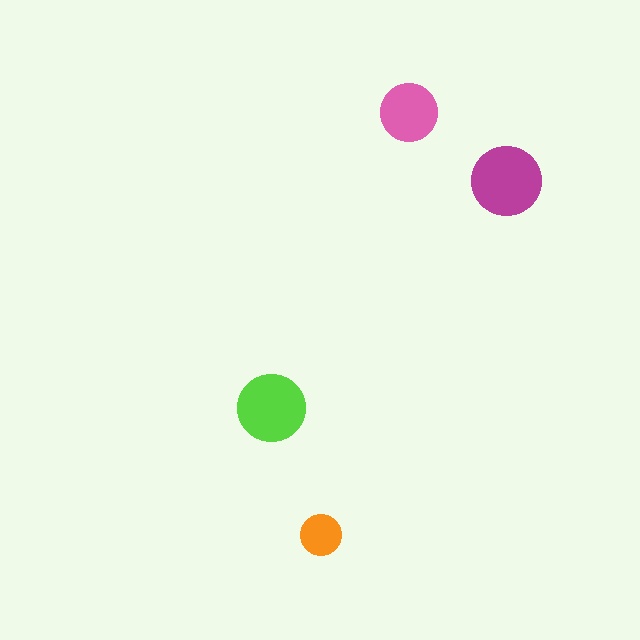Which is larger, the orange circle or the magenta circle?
The magenta one.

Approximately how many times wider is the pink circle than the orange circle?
About 1.5 times wider.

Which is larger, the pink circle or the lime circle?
The lime one.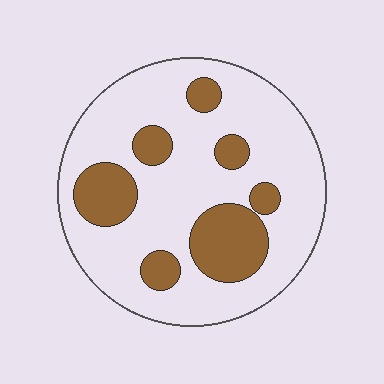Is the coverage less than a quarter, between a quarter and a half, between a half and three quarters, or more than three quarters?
Less than a quarter.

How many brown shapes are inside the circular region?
7.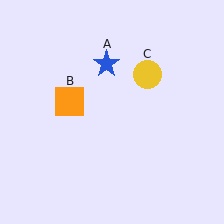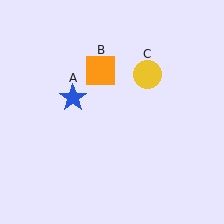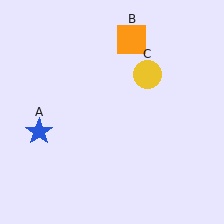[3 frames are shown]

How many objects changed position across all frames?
2 objects changed position: blue star (object A), orange square (object B).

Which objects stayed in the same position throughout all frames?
Yellow circle (object C) remained stationary.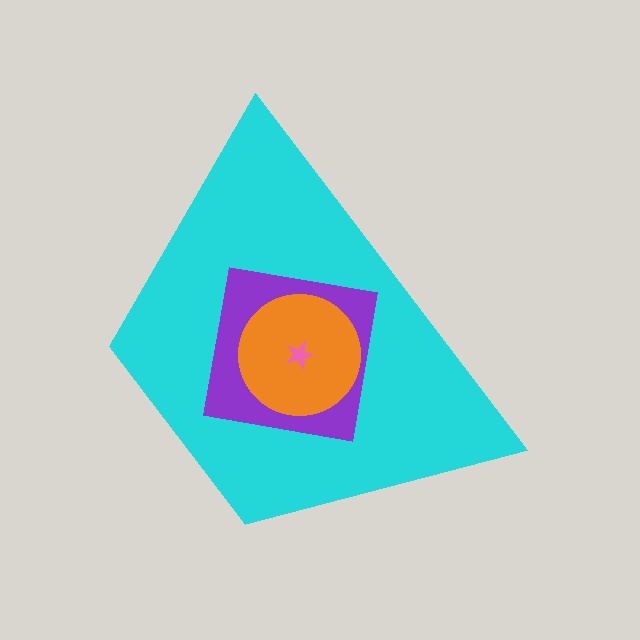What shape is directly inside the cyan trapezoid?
The purple square.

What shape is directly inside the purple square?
The orange circle.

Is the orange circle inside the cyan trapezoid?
Yes.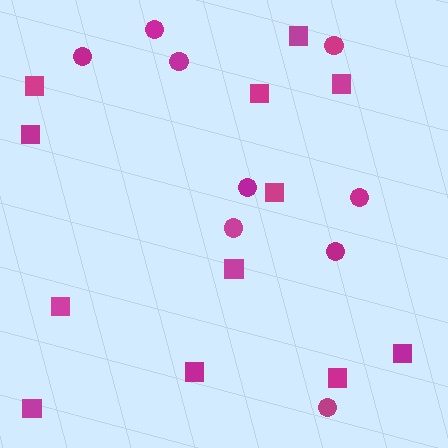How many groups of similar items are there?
There are 2 groups: one group of circles (9) and one group of squares (12).